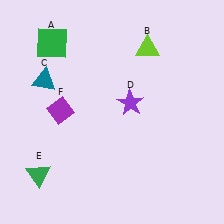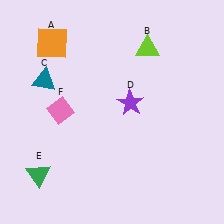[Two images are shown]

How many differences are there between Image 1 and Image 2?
There are 2 differences between the two images.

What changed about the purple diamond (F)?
In Image 1, F is purple. In Image 2, it changed to pink.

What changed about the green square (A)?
In Image 1, A is green. In Image 2, it changed to orange.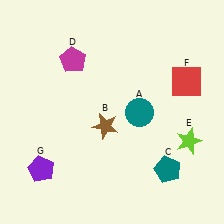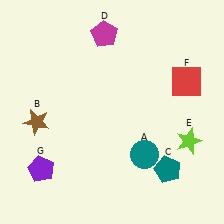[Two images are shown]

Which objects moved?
The objects that moved are: the teal circle (A), the brown star (B), the magenta pentagon (D).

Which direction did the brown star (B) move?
The brown star (B) moved left.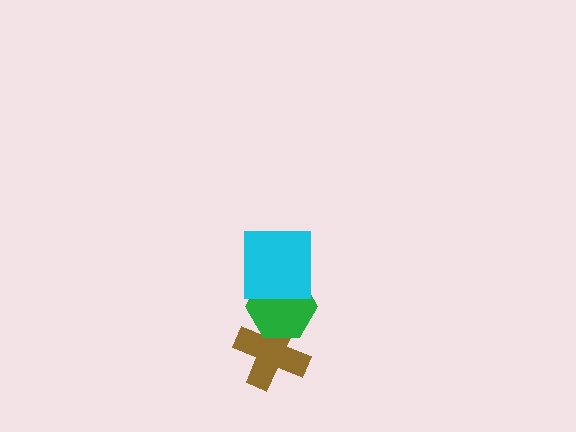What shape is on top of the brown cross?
The green hexagon is on top of the brown cross.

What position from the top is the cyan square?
The cyan square is 1st from the top.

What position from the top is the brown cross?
The brown cross is 3rd from the top.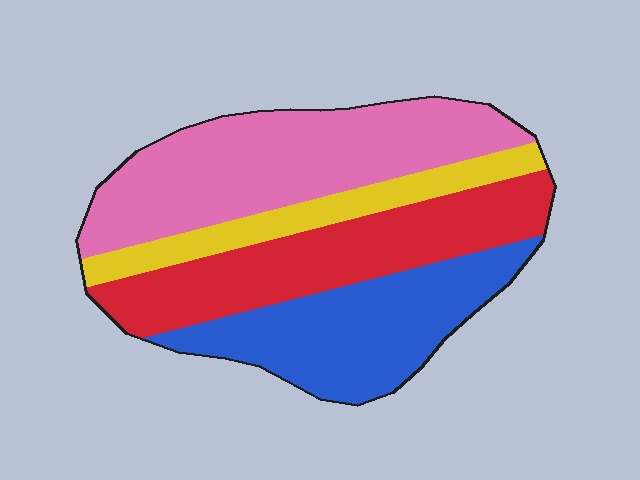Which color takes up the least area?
Yellow, at roughly 15%.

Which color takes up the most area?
Pink, at roughly 35%.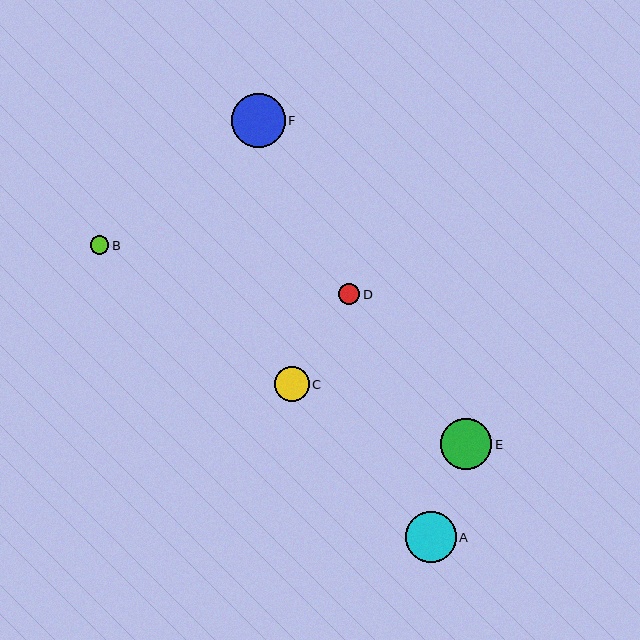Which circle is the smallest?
Circle B is the smallest with a size of approximately 18 pixels.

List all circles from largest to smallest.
From largest to smallest: F, E, A, C, D, B.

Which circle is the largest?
Circle F is the largest with a size of approximately 53 pixels.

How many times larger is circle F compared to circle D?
Circle F is approximately 2.6 times the size of circle D.